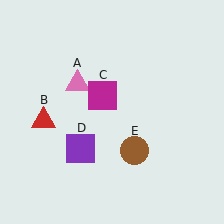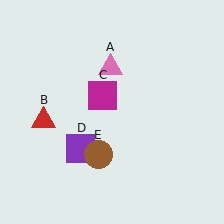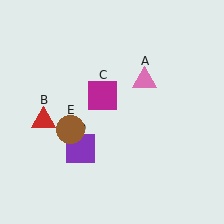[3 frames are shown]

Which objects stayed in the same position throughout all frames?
Red triangle (object B) and magenta square (object C) and purple square (object D) remained stationary.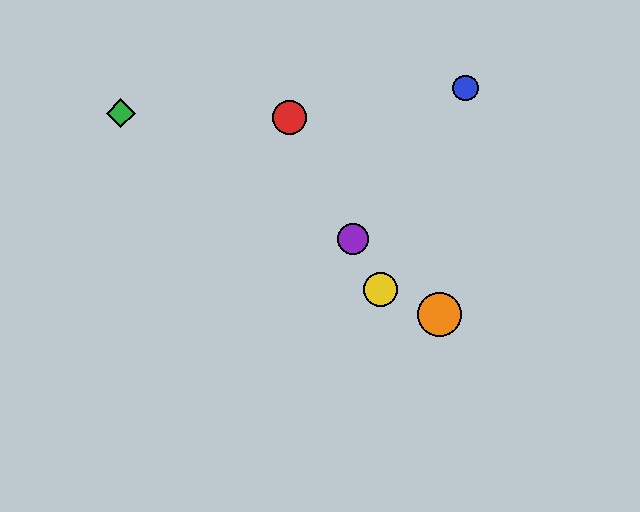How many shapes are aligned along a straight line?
3 shapes (the red circle, the yellow circle, the purple circle) are aligned along a straight line.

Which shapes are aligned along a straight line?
The red circle, the yellow circle, the purple circle are aligned along a straight line.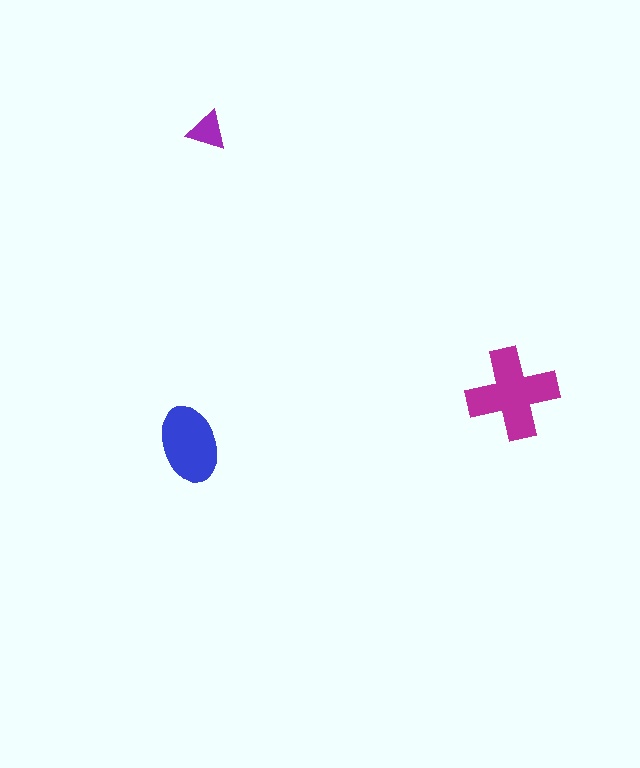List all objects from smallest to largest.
The purple triangle, the blue ellipse, the magenta cross.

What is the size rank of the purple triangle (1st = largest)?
3rd.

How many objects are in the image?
There are 3 objects in the image.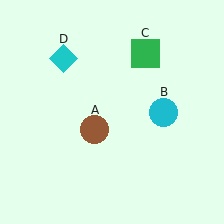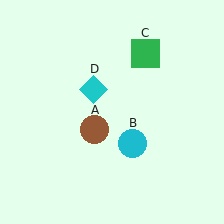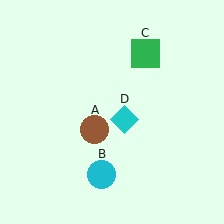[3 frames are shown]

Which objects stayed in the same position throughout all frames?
Brown circle (object A) and green square (object C) remained stationary.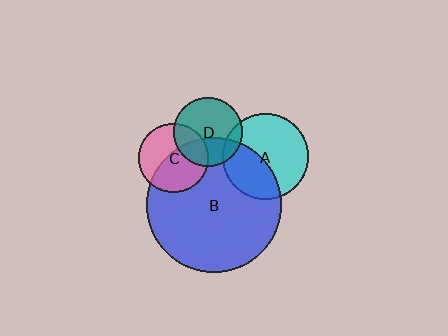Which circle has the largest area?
Circle B (blue).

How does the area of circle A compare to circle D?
Approximately 1.5 times.